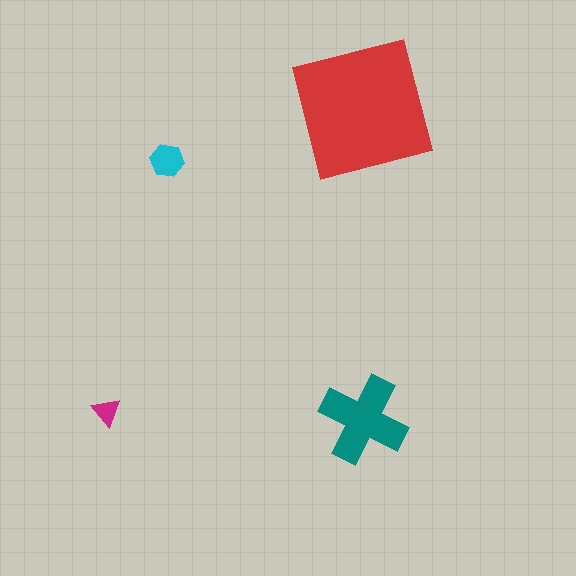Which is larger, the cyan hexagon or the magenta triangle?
The cyan hexagon.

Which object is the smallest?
The magenta triangle.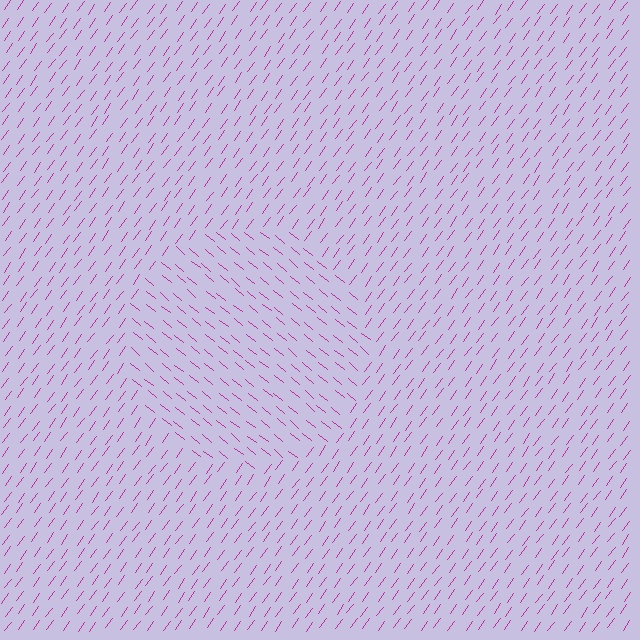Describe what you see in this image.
The image is filled with small magenta line segments. A circle region in the image has lines oriented differently from the surrounding lines, creating a visible texture boundary.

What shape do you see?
I see a circle.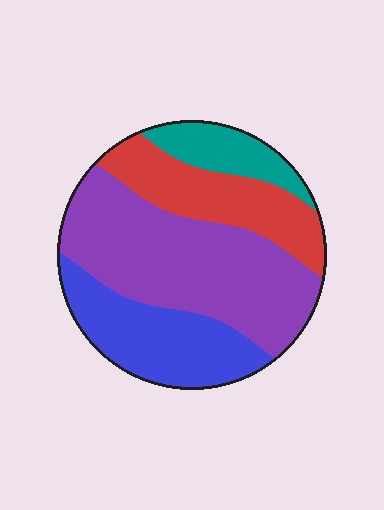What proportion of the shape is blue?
Blue covers around 25% of the shape.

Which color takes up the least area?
Teal, at roughly 10%.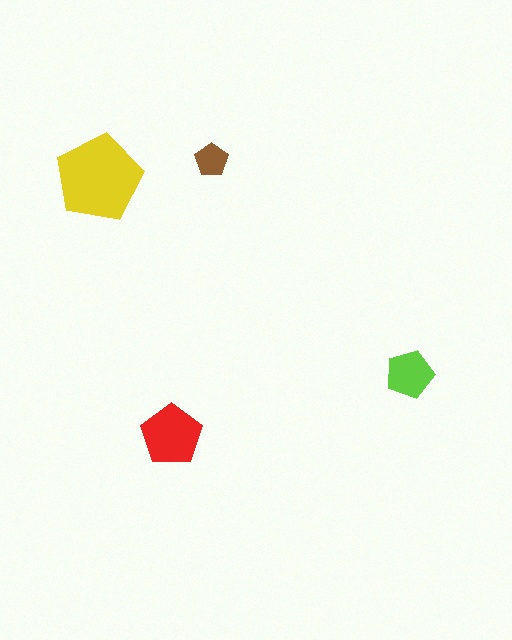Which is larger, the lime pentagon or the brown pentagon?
The lime one.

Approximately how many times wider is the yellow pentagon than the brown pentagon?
About 2.5 times wider.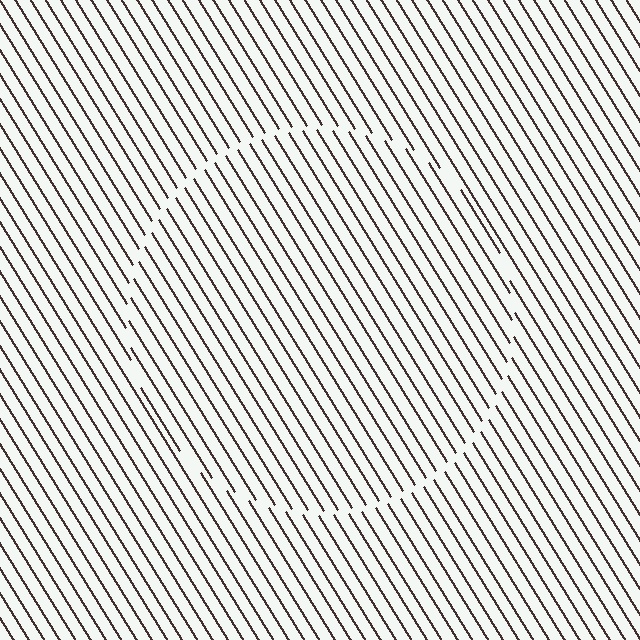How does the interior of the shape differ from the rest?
The interior of the shape contains the same grating, shifted by half a period — the contour is defined by the phase discontinuity where line-ends from the inner and outer gratings abut.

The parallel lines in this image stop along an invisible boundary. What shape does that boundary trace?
An illusory circle. The interior of the shape contains the same grating, shifted by half a period — the contour is defined by the phase discontinuity where line-ends from the inner and outer gratings abut.